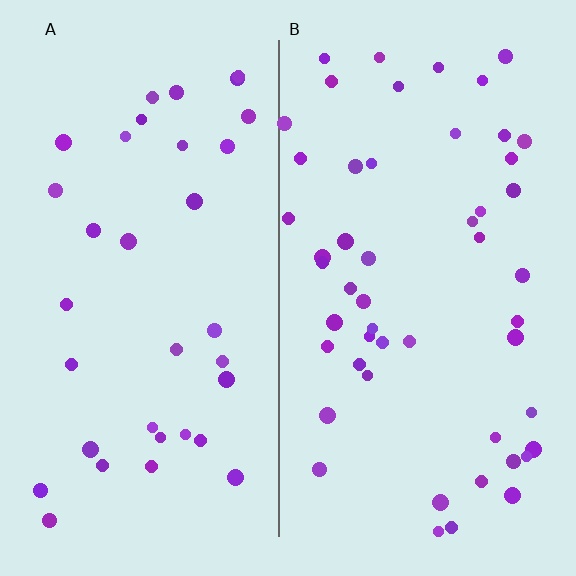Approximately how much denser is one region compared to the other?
Approximately 1.5× — region B over region A.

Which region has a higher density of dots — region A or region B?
B (the right).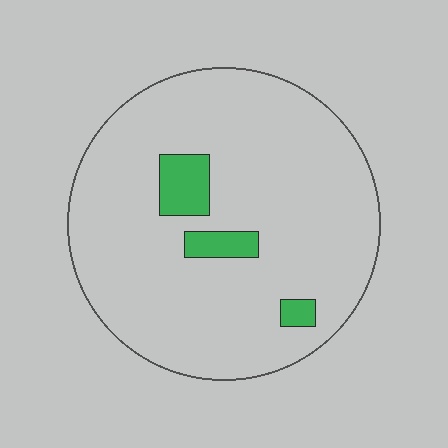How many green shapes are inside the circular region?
3.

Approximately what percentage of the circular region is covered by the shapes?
Approximately 10%.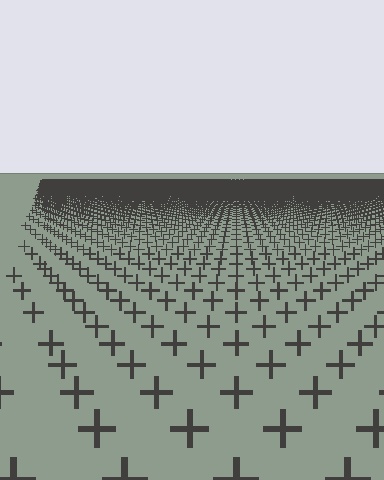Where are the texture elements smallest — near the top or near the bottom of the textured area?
Near the top.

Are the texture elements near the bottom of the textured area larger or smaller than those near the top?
Larger. Near the bottom, elements are closer to the viewer and appear at a bigger on-screen size.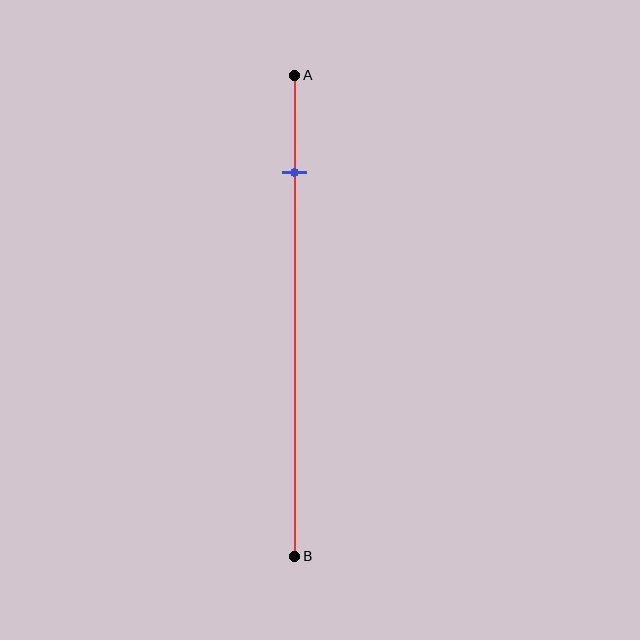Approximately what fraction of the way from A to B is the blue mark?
The blue mark is approximately 20% of the way from A to B.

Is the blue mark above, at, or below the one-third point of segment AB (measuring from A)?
The blue mark is above the one-third point of segment AB.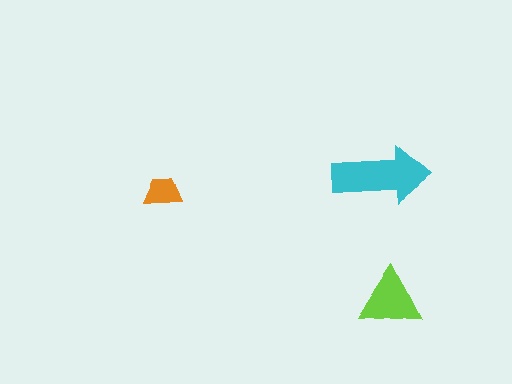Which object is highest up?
The cyan arrow is topmost.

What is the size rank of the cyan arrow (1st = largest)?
1st.